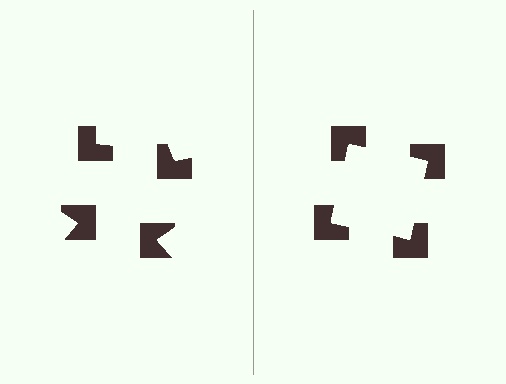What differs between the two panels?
The notched squares are positioned identically on both sides; only the wedge orientations differ. On the right they align to a square; on the left they are misaligned.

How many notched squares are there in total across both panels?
8 — 4 on each side.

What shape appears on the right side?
An illusory square.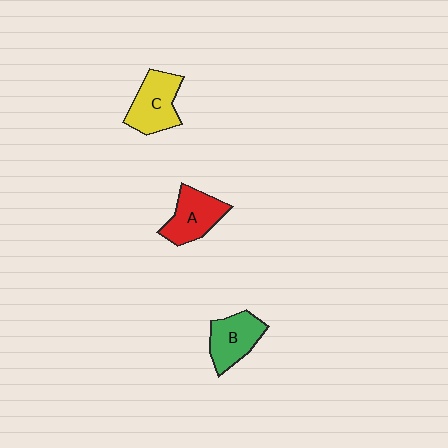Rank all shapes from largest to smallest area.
From largest to smallest: C (yellow), A (red), B (green).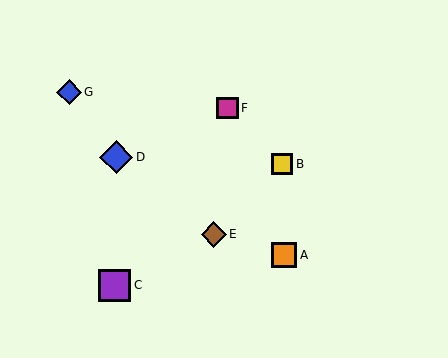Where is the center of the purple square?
The center of the purple square is at (115, 285).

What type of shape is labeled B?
Shape B is a yellow square.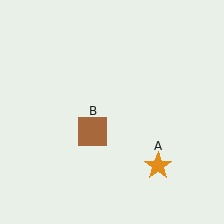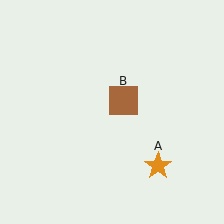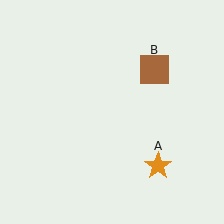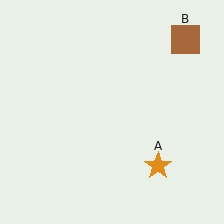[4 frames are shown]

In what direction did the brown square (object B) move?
The brown square (object B) moved up and to the right.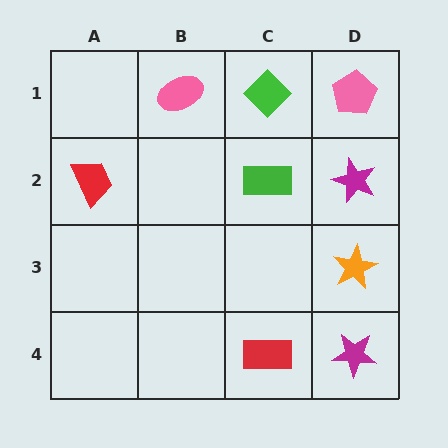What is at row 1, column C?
A green diamond.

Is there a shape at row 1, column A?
No, that cell is empty.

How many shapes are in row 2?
3 shapes.